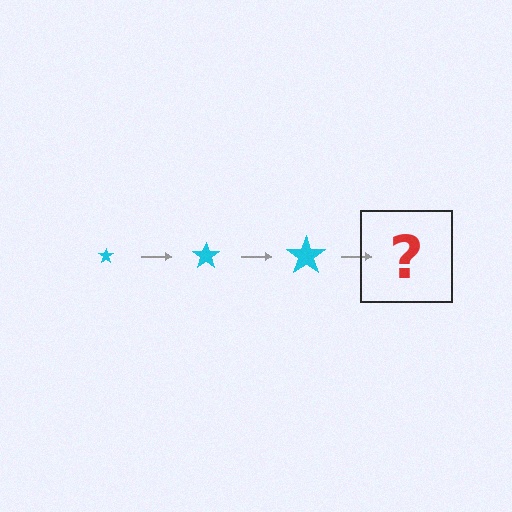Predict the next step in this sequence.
The next step is a cyan star, larger than the previous one.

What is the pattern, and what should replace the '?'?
The pattern is that the star gets progressively larger each step. The '?' should be a cyan star, larger than the previous one.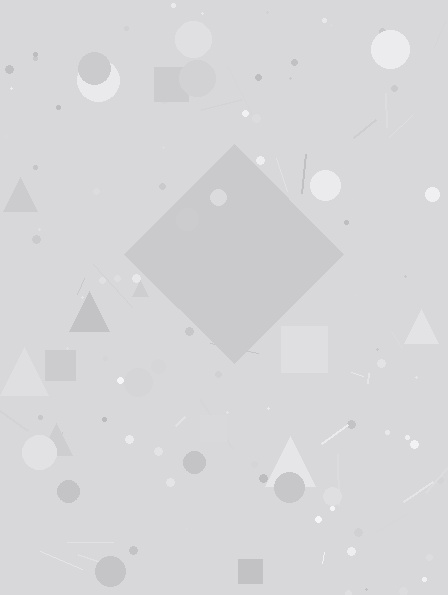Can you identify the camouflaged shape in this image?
The camouflaged shape is a diamond.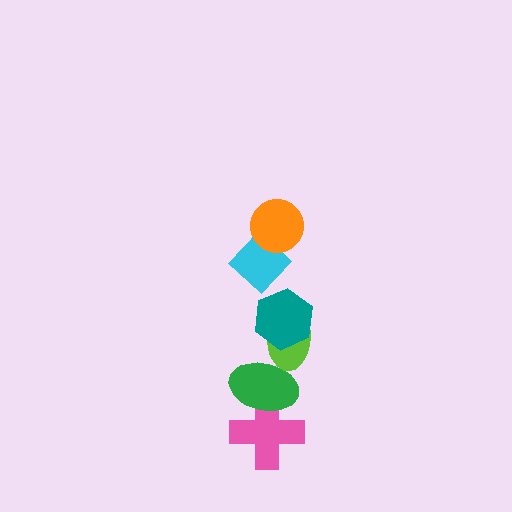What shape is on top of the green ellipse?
The lime ellipse is on top of the green ellipse.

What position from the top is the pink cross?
The pink cross is 6th from the top.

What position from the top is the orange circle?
The orange circle is 1st from the top.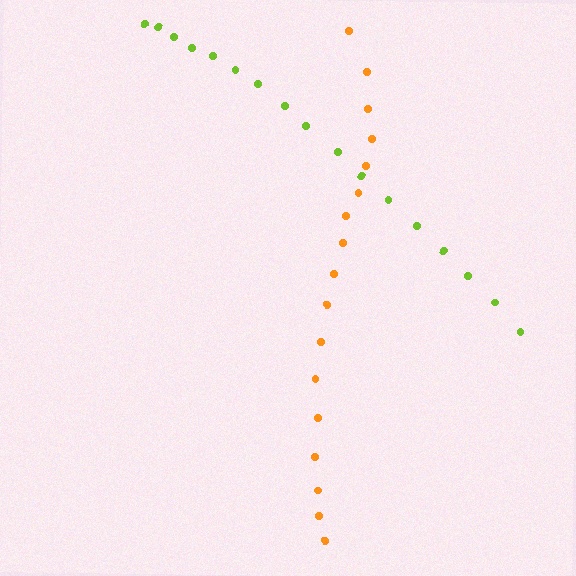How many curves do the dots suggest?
There are 2 distinct paths.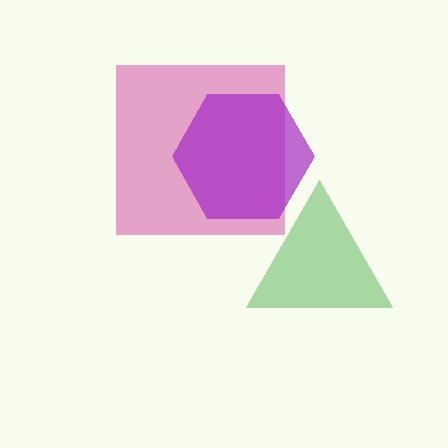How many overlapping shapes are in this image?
There are 3 overlapping shapes in the image.